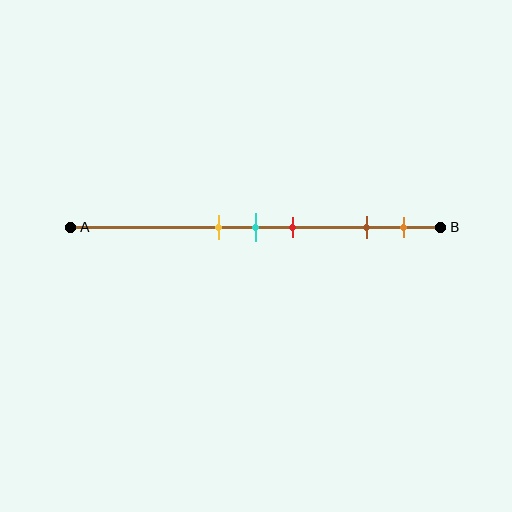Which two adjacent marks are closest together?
The yellow and cyan marks are the closest adjacent pair.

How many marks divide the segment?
There are 5 marks dividing the segment.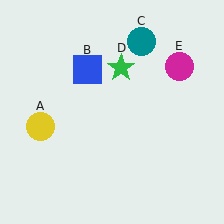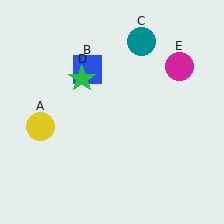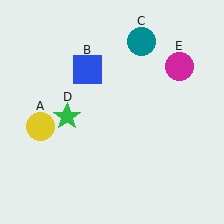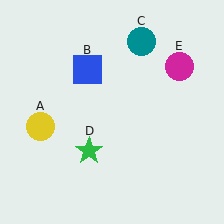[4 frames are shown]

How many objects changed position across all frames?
1 object changed position: green star (object D).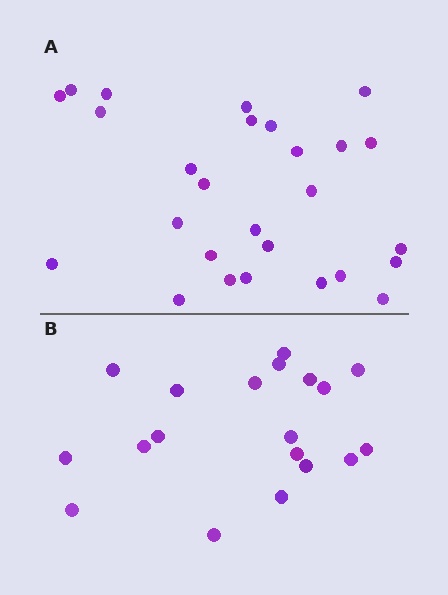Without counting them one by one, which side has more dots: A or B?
Region A (the top region) has more dots.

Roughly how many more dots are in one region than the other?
Region A has roughly 8 or so more dots than region B.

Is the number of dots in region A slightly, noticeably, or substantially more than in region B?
Region A has noticeably more, but not dramatically so. The ratio is roughly 1.4 to 1.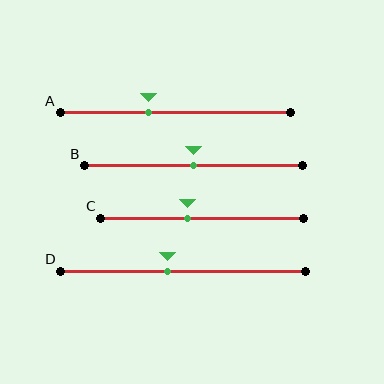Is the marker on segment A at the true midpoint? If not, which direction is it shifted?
No, the marker on segment A is shifted to the left by about 12% of the segment length.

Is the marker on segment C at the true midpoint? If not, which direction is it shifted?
No, the marker on segment C is shifted to the left by about 7% of the segment length.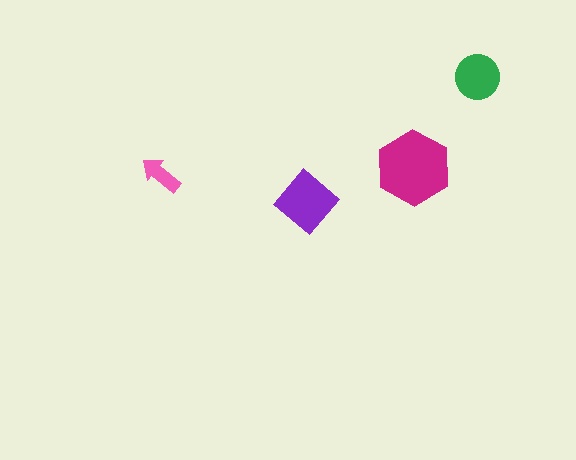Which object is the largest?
The magenta hexagon.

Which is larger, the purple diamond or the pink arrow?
The purple diamond.